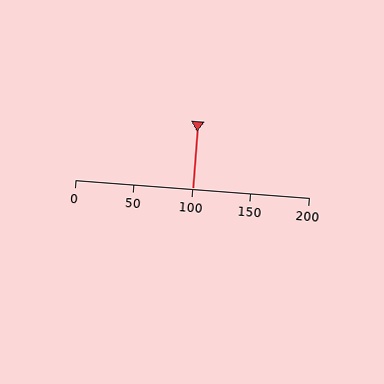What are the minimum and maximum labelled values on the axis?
The axis runs from 0 to 200.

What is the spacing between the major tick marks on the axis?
The major ticks are spaced 50 apart.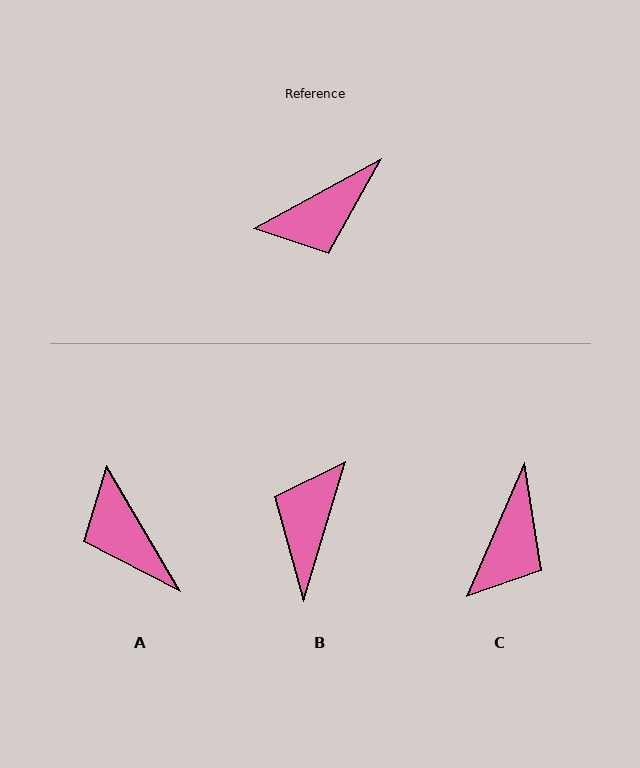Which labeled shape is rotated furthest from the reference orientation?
B, about 136 degrees away.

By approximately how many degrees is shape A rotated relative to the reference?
Approximately 89 degrees clockwise.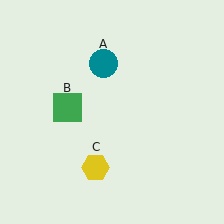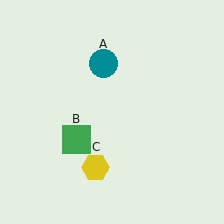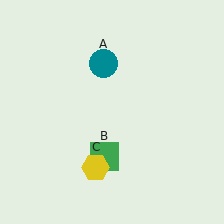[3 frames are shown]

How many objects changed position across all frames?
1 object changed position: green square (object B).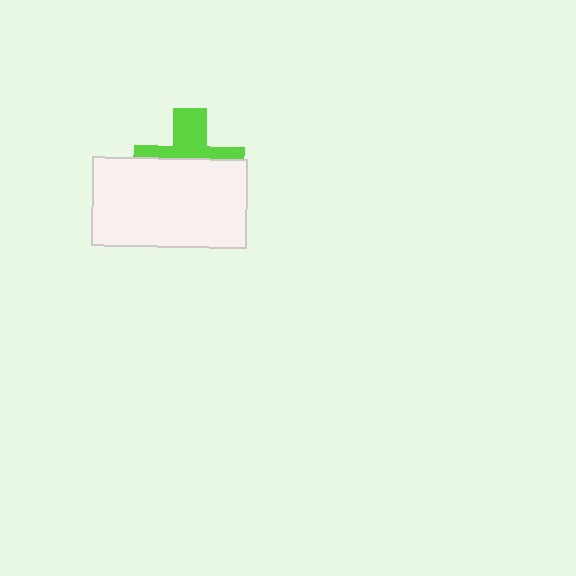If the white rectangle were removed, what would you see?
You would see the complete lime cross.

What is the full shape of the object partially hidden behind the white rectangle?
The partially hidden object is a lime cross.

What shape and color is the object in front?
The object in front is a white rectangle.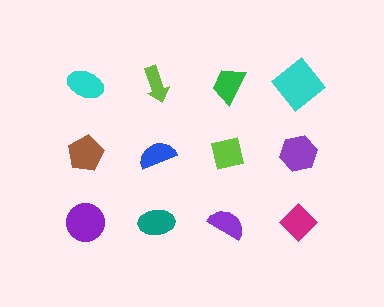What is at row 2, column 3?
A lime square.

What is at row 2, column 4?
A purple hexagon.